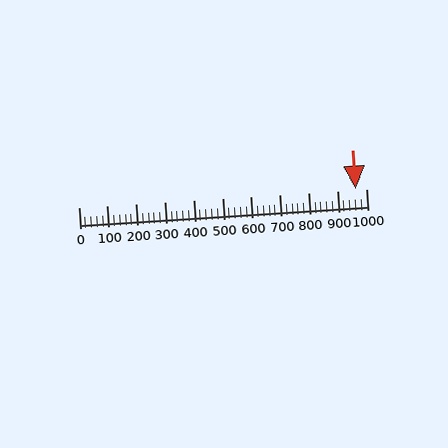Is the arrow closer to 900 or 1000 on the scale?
The arrow is closer to 1000.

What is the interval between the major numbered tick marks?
The major tick marks are spaced 100 units apart.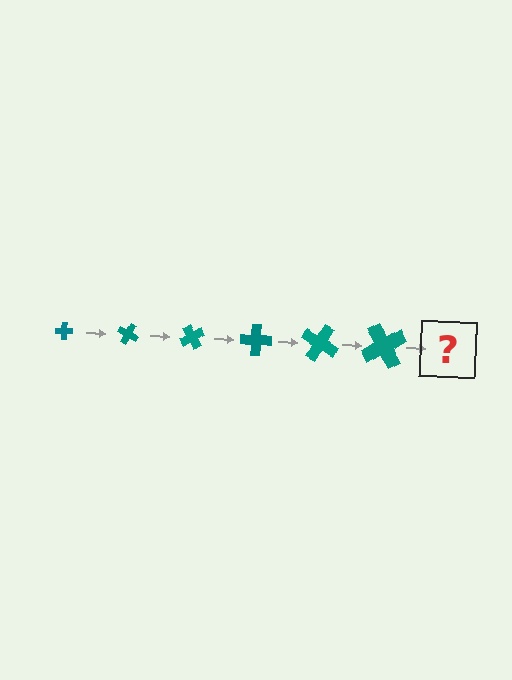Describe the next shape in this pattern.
It should be a cross, larger than the previous one and rotated 180 degrees from the start.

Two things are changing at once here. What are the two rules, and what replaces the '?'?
The two rules are that the cross grows larger each step and it rotates 30 degrees each step. The '?' should be a cross, larger than the previous one and rotated 180 degrees from the start.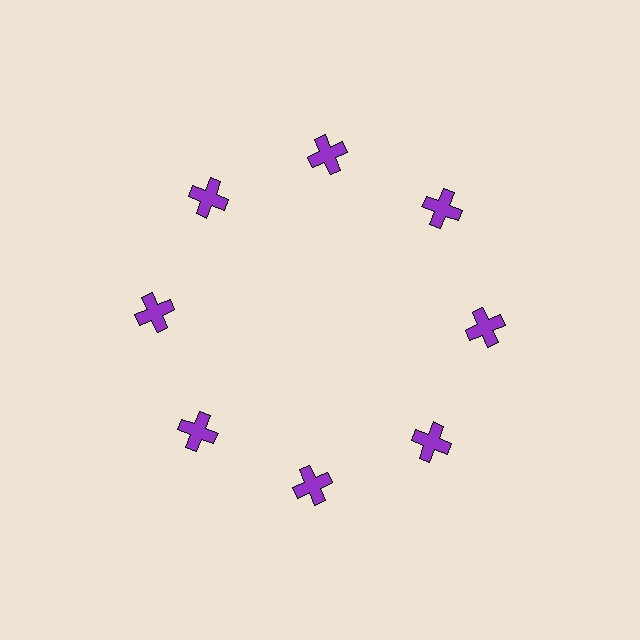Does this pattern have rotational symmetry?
Yes, this pattern has 8-fold rotational symmetry. It looks the same after rotating 45 degrees around the center.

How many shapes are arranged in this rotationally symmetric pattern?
There are 8 shapes, arranged in 8 groups of 1.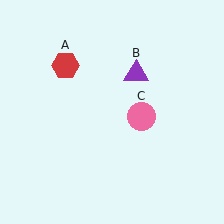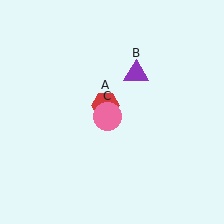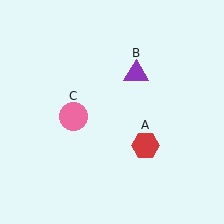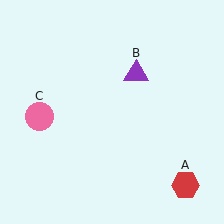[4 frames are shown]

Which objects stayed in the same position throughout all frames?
Purple triangle (object B) remained stationary.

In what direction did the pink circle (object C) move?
The pink circle (object C) moved left.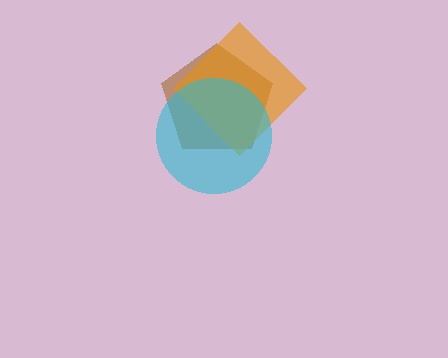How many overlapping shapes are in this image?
There are 3 overlapping shapes in the image.